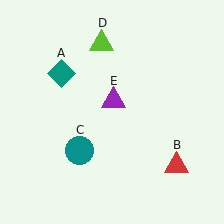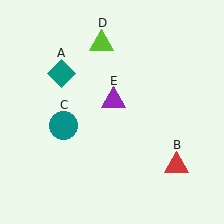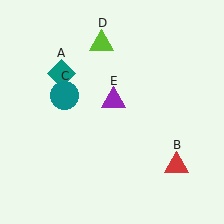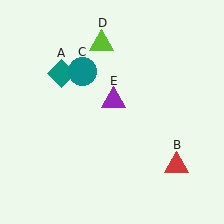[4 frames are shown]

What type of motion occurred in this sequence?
The teal circle (object C) rotated clockwise around the center of the scene.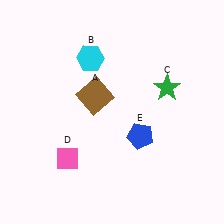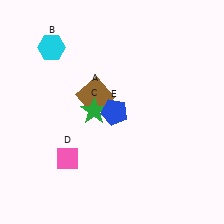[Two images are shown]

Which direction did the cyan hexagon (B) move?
The cyan hexagon (B) moved left.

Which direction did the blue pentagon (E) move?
The blue pentagon (E) moved left.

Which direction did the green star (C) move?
The green star (C) moved left.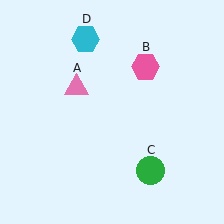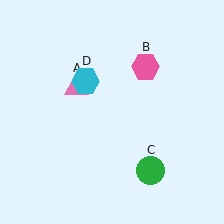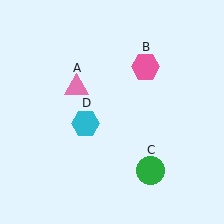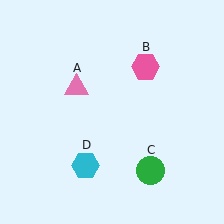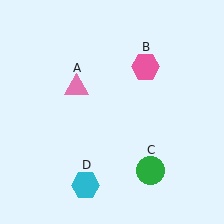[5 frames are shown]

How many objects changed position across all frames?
1 object changed position: cyan hexagon (object D).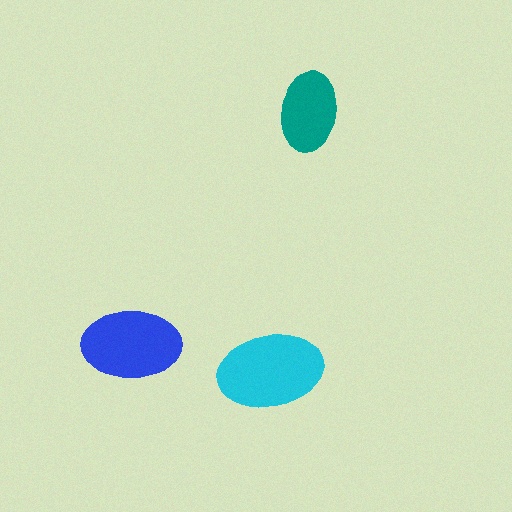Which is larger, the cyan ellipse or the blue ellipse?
The cyan one.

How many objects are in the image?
There are 3 objects in the image.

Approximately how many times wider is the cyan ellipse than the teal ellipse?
About 1.5 times wider.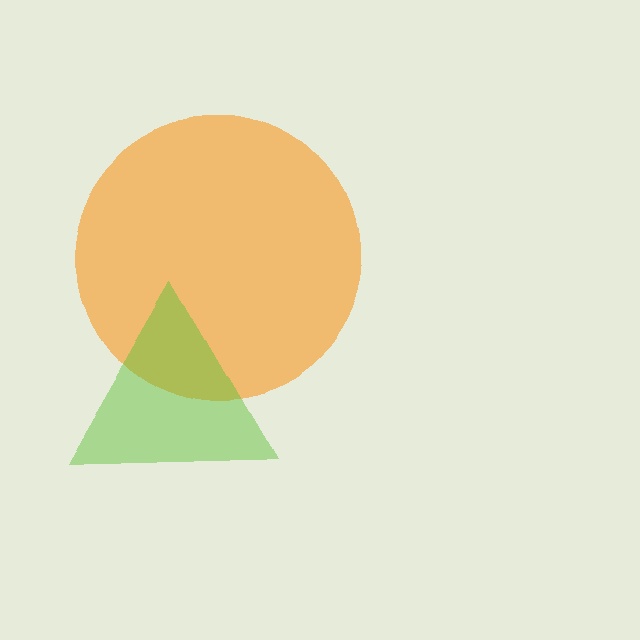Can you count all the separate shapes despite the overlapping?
Yes, there are 2 separate shapes.